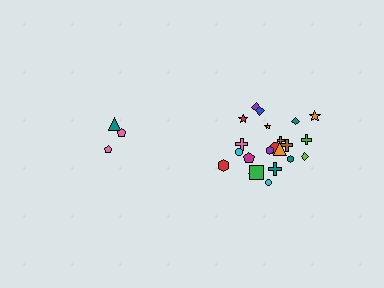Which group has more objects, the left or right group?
The right group.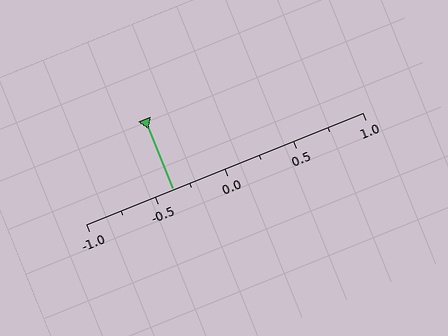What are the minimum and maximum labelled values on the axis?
The axis runs from -1.0 to 1.0.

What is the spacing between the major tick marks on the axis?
The major ticks are spaced 0.5 apart.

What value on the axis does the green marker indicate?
The marker indicates approximately -0.38.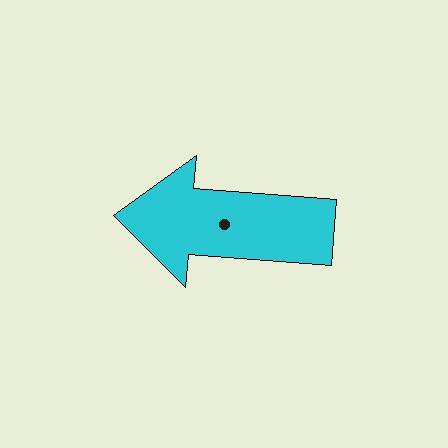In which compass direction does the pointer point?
West.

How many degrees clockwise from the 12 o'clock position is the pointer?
Approximately 274 degrees.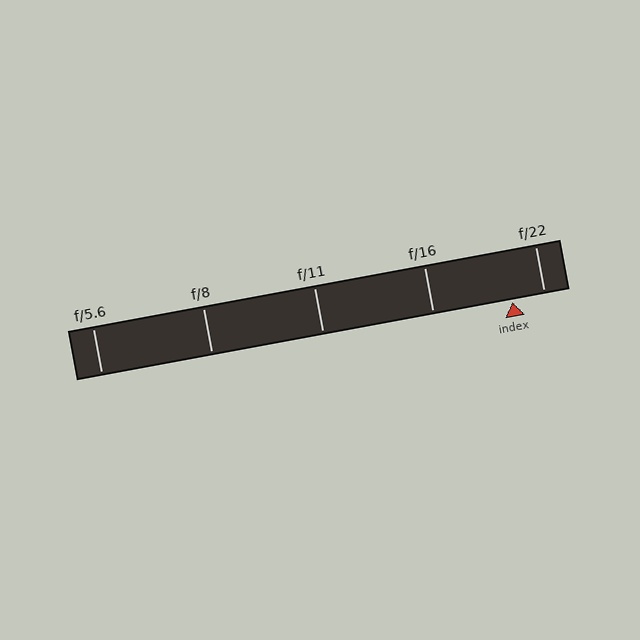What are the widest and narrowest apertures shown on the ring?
The widest aperture shown is f/5.6 and the narrowest is f/22.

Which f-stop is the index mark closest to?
The index mark is closest to f/22.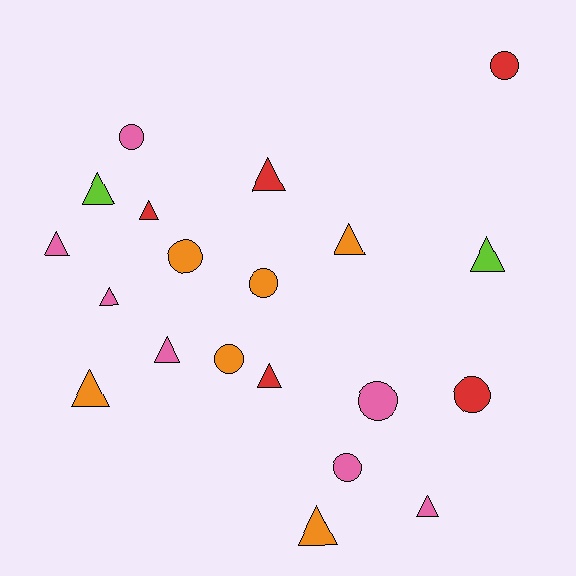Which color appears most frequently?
Pink, with 7 objects.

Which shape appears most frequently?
Triangle, with 12 objects.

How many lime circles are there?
There are no lime circles.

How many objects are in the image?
There are 20 objects.